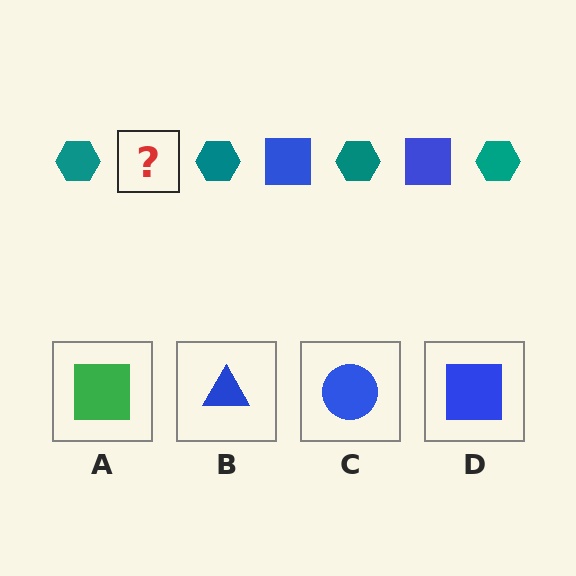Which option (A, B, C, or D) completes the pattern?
D.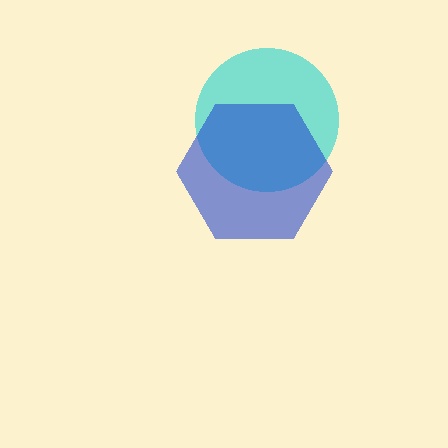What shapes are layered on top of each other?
The layered shapes are: a cyan circle, a blue hexagon.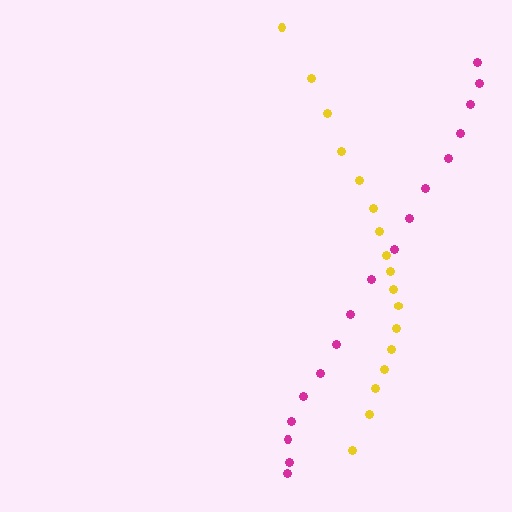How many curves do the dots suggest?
There are 2 distinct paths.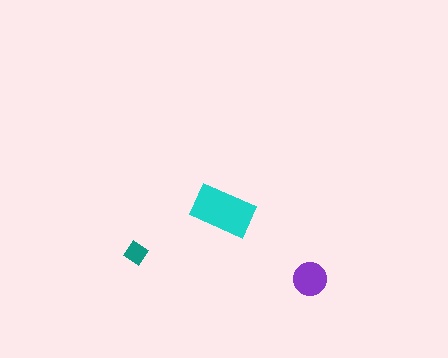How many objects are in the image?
There are 3 objects in the image.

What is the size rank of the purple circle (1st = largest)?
2nd.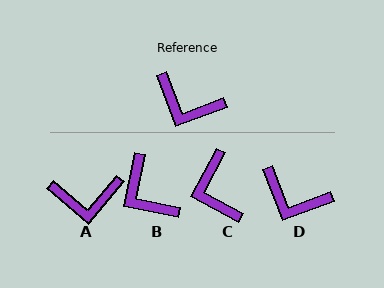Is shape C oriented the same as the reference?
No, it is off by about 49 degrees.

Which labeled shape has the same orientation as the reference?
D.